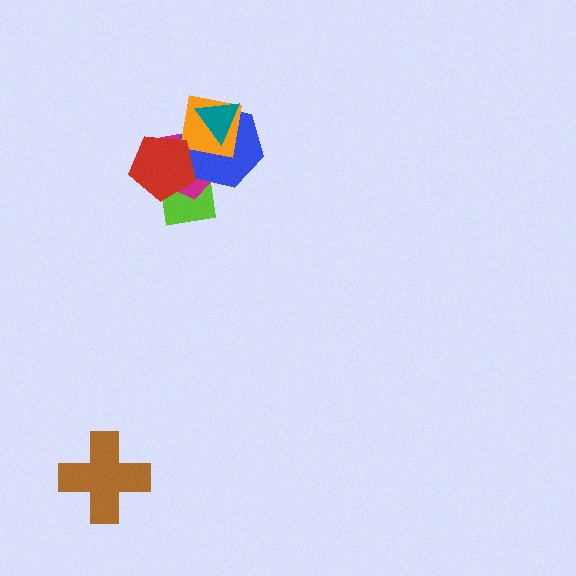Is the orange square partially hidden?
Yes, it is partially covered by another shape.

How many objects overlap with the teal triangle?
3 objects overlap with the teal triangle.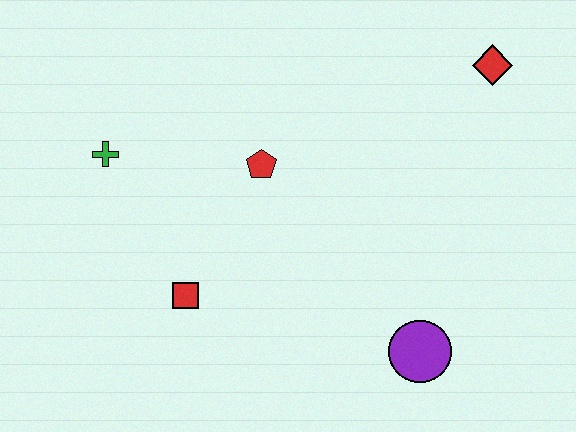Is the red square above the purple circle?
Yes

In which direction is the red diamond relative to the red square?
The red diamond is to the right of the red square.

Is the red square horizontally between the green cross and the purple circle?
Yes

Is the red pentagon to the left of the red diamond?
Yes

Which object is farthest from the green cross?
The red diamond is farthest from the green cross.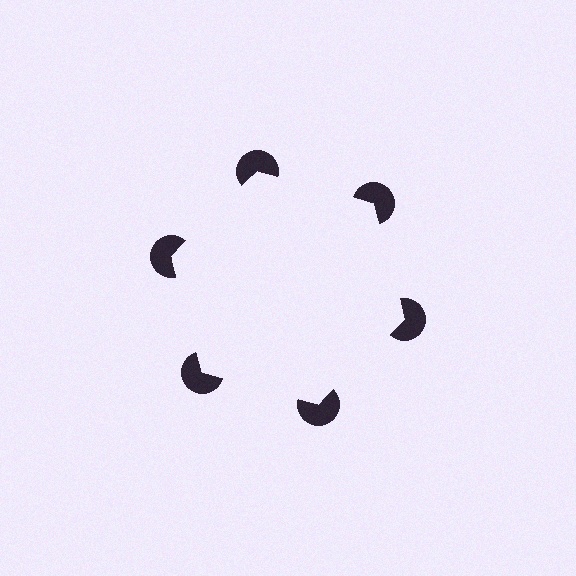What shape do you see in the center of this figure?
An illusory hexagon — its edges are inferred from the aligned wedge cuts in the pac-man discs, not physically drawn.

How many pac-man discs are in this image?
There are 6 — one at each vertex of the illusory hexagon.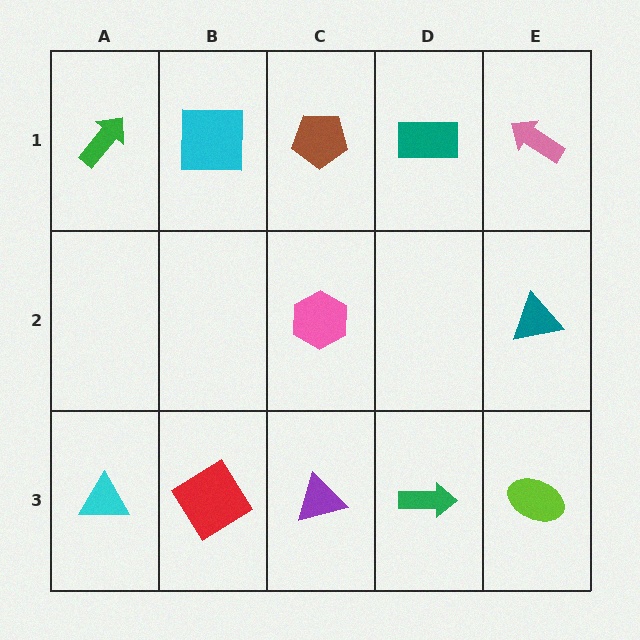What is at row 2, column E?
A teal triangle.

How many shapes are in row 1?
5 shapes.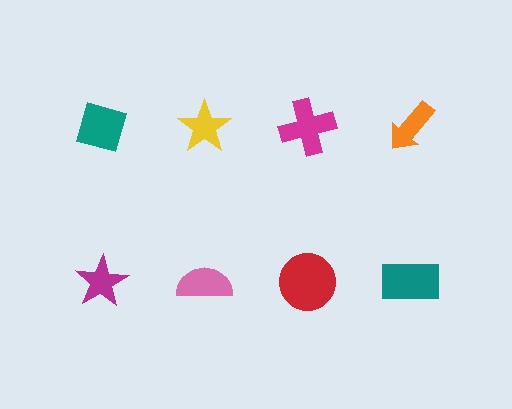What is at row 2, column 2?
A pink semicircle.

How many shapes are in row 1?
4 shapes.